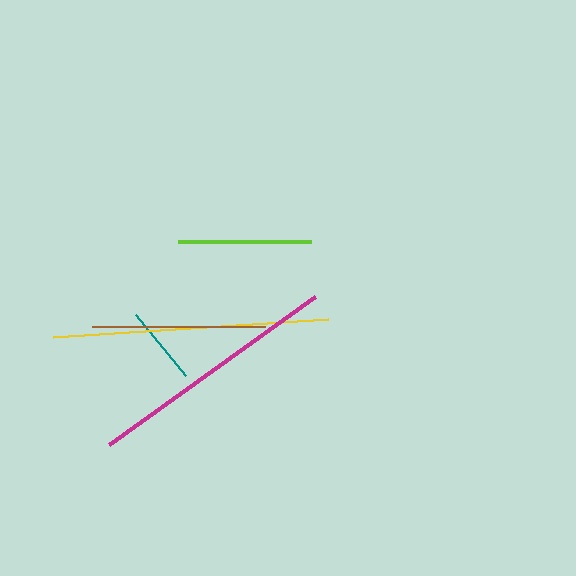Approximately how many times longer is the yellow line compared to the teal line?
The yellow line is approximately 3.5 times the length of the teal line.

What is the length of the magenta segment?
The magenta segment is approximately 254 pixels long.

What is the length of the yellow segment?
The yellow segment is approximately 275 pixels long.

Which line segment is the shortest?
The teal line is the shortest at approximately 79 pixels.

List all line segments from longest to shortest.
From longest to shortest: yellow, magenta, brown, lime, teal.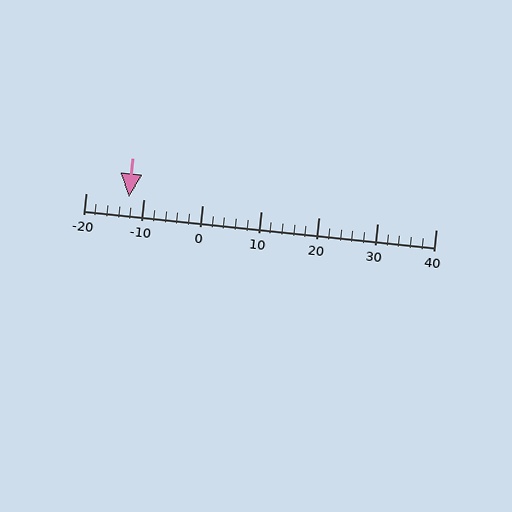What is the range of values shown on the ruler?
The ruler shows values from -20 to 40.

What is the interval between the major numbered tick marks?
The major tick marks are spaced 10 units apart.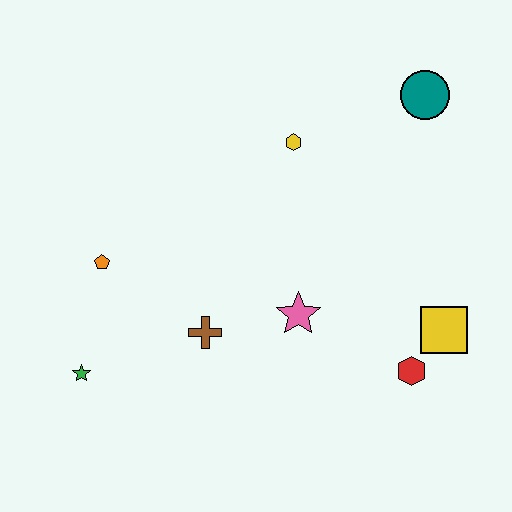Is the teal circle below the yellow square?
No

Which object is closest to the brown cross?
The pink star is closest to the brown cross.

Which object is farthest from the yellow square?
The green star is farthest from the yellow square.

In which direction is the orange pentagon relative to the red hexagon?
The orange pentagon is to the left of the red hexagon.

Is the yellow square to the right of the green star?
Yes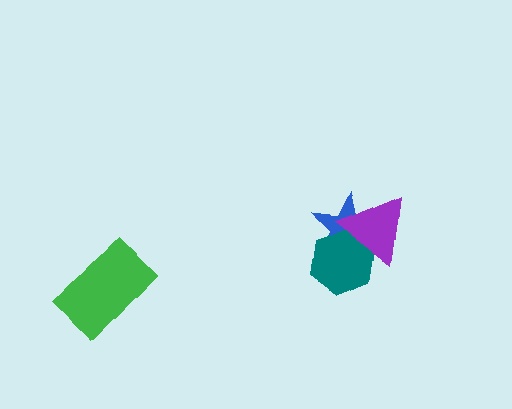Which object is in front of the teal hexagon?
The purple triangle is in front of the teal hexagon.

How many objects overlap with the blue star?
2 objects overlap with the blue star.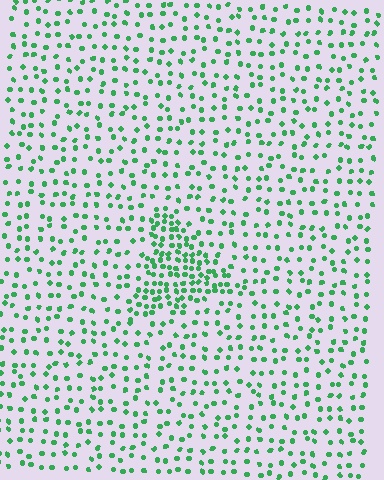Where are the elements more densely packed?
The elements are more densely packed inside the triangle boundary.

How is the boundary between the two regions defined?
The boundary is defined by a change in element density (approximately 2.2x ratio). All elements are the same color, size, and shape.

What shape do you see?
I see a triangle.